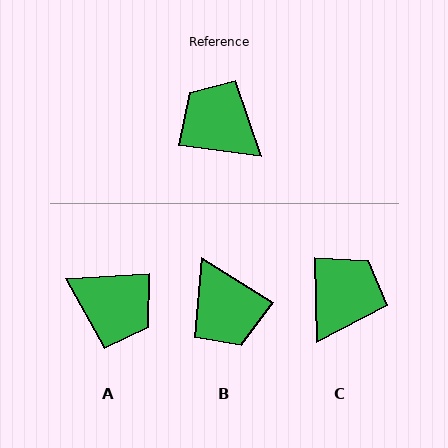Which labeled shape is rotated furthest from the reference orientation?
A, about 169 degrees away.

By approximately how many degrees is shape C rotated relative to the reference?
Approximately 81 degrees clockwise.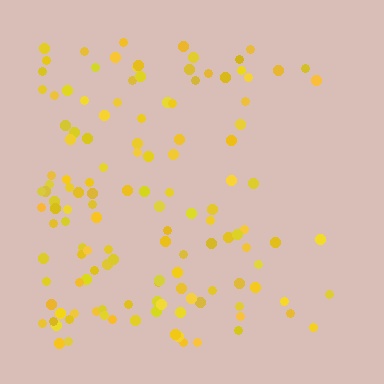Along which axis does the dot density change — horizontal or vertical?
Horizontal.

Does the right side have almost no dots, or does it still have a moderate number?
Still a moderate number, just noticeably fewer than the left.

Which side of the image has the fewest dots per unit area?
The right.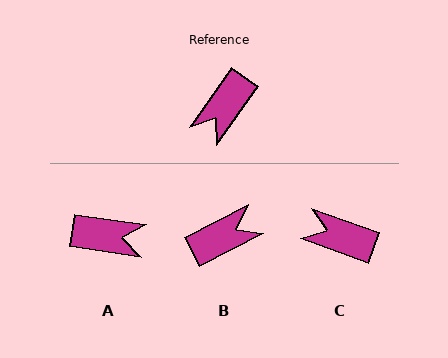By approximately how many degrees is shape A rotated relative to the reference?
Approximately 116 degrees counter-clockwise.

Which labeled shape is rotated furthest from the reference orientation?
B, about 152 degrees away.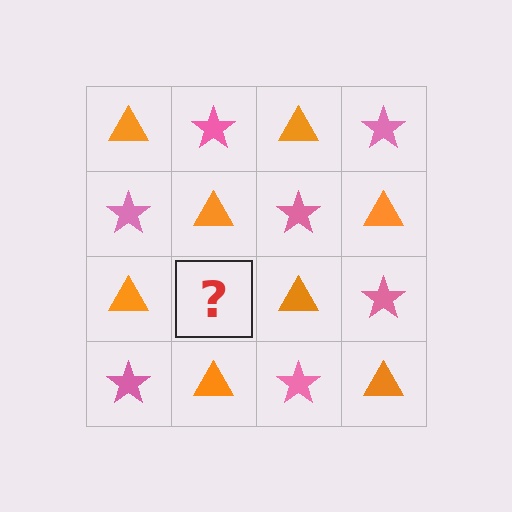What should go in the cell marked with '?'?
The missing cell should contain a pink star.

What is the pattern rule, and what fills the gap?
The rule is that it alternates orange triangle and pink star in a checkerboard pattern. The gap should be filled with a pink star.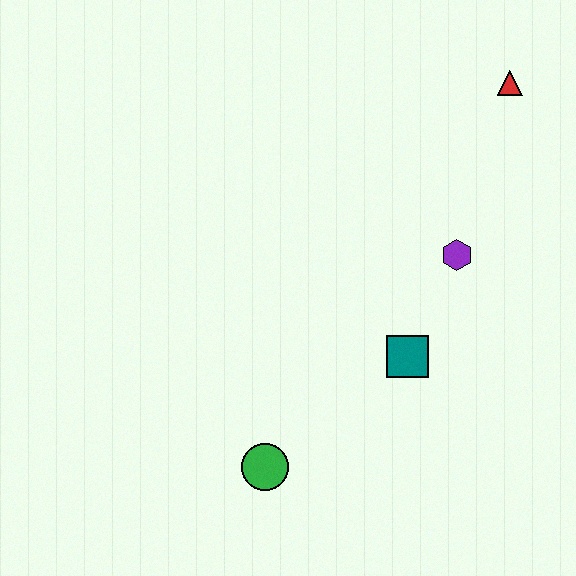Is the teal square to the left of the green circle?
No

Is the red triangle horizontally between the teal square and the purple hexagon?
No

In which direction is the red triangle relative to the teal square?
The red triangle is above the teal square.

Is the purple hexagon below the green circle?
No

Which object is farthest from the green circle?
The red triangle is farthest from the green circle.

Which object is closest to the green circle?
The teal square is closest to the green circle.